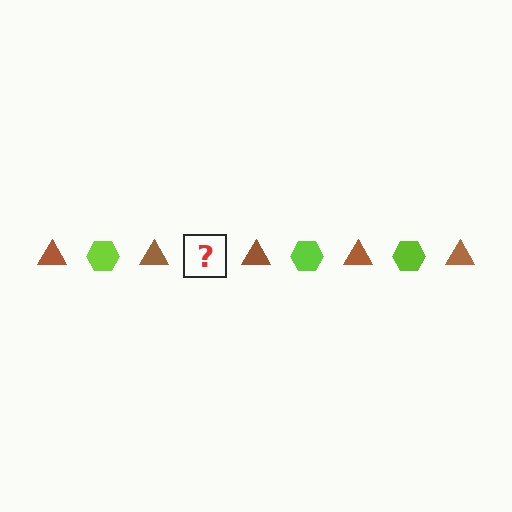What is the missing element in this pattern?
The missing element is a lime hexagon.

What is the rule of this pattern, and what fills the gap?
The rule is that the pattern alternates between brown triangle and lime hexagon. The gap should be filled with a lime hexagon.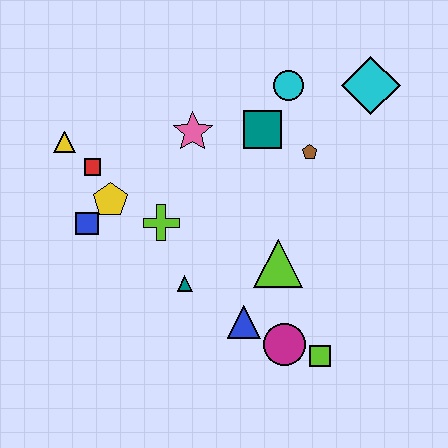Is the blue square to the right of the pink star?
No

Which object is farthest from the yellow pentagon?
The cyan diamond is farthest from the yellow pentagon.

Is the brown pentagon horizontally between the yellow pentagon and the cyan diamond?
Yes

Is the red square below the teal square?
Yes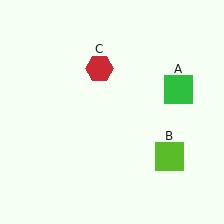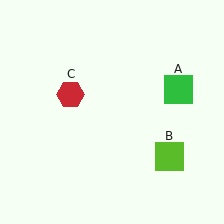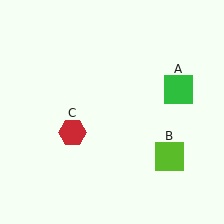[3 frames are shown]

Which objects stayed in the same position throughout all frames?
Green square (object A) and lime square (object B) remained stationary.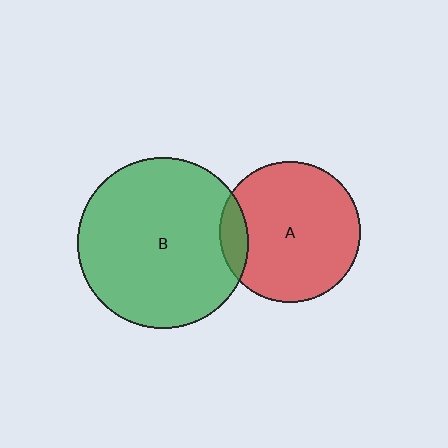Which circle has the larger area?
Circle B (green).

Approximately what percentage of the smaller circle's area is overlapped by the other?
Approximately 10%.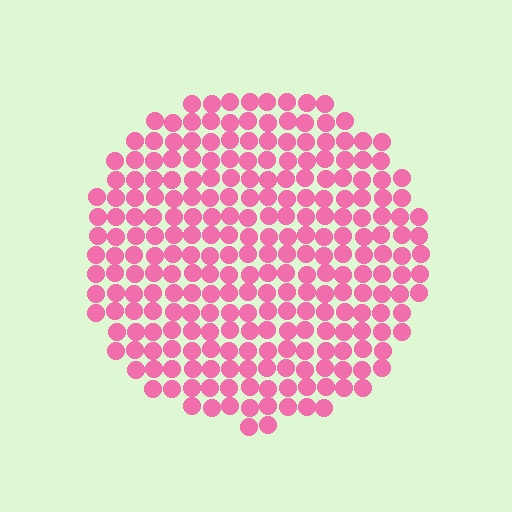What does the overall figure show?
The overall figure shows a circle.